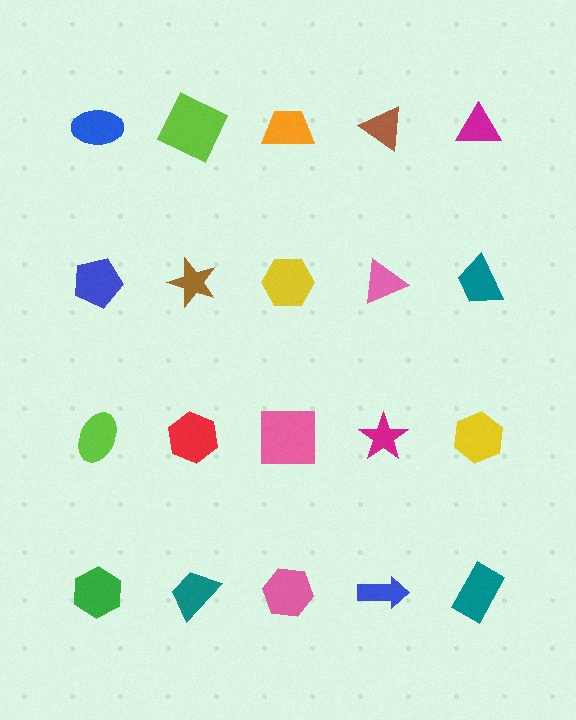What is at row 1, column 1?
A blue ellipse.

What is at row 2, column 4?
A pink triangle.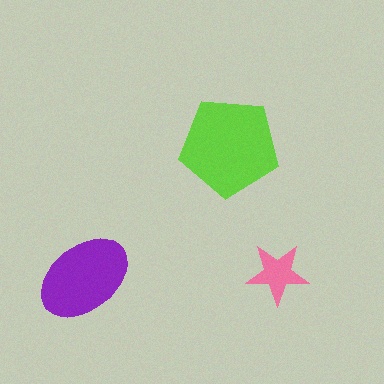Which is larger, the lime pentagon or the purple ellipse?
The lime pentagon.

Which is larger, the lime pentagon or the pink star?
The lime pentagon.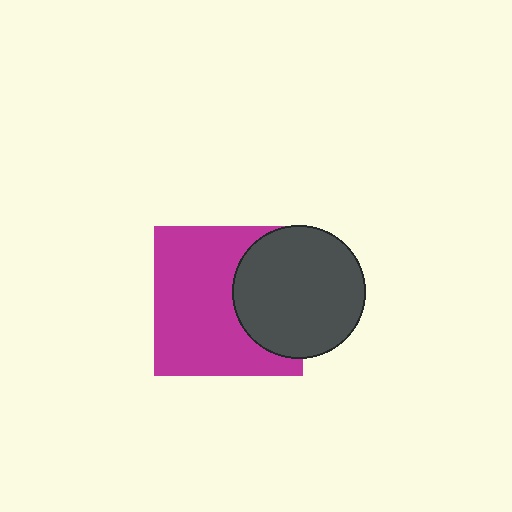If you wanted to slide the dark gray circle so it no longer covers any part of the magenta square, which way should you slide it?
Slide it right — that is the most direct way to separate the two shapes.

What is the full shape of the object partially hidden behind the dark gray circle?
The partially hidden object is a magenta square.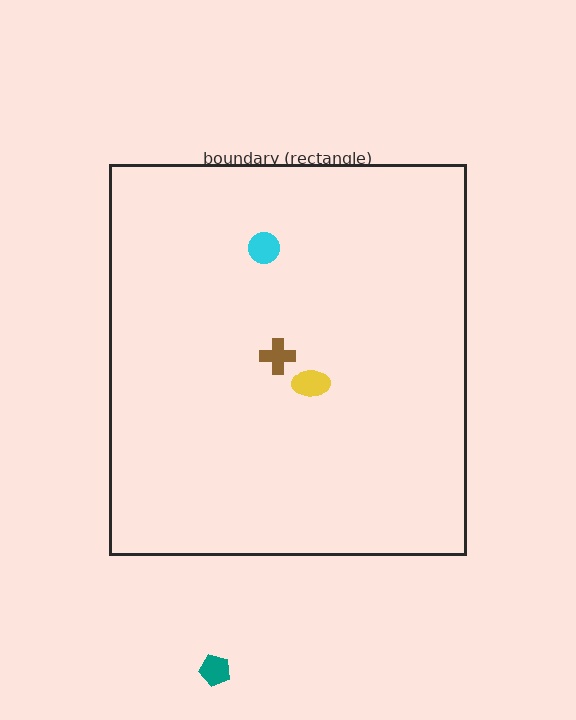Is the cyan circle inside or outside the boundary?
Inside.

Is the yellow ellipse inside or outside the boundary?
Inside.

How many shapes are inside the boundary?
3 inside, 1 outside.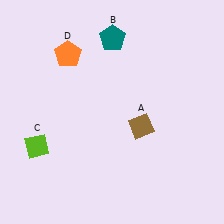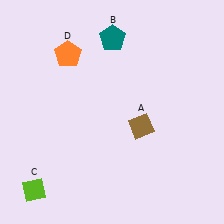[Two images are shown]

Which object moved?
The lime diamond (C) moved down.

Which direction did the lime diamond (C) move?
The lime diamond (C) moved down.